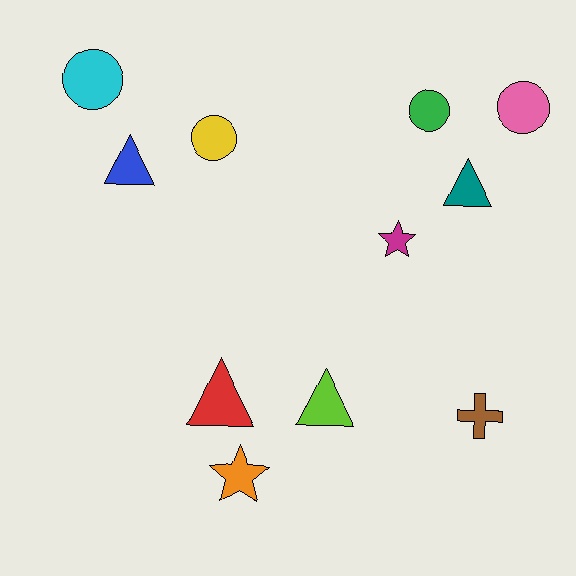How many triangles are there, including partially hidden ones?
There are 4 triangles.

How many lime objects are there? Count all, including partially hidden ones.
There is 1 lime object.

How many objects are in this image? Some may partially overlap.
There are 11 objects.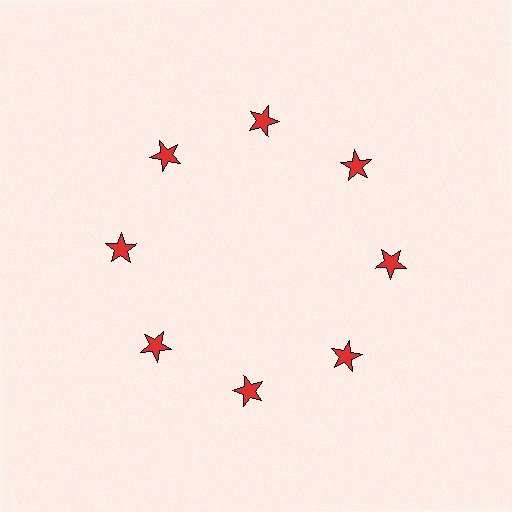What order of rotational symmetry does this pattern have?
This pattern has 8-fold rotational symmetry.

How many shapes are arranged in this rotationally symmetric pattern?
There are 8 shapes, arranged in 8 groups of 1.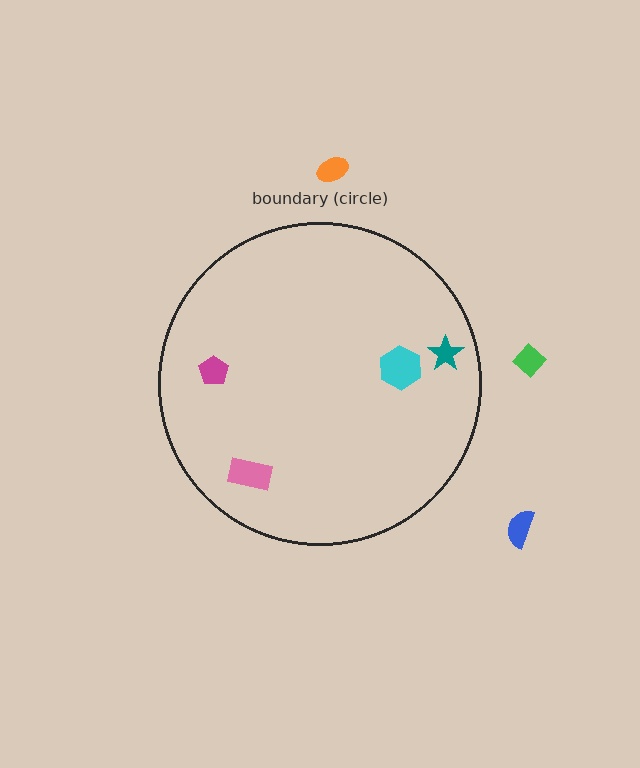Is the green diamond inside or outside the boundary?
Outside.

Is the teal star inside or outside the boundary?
Inside.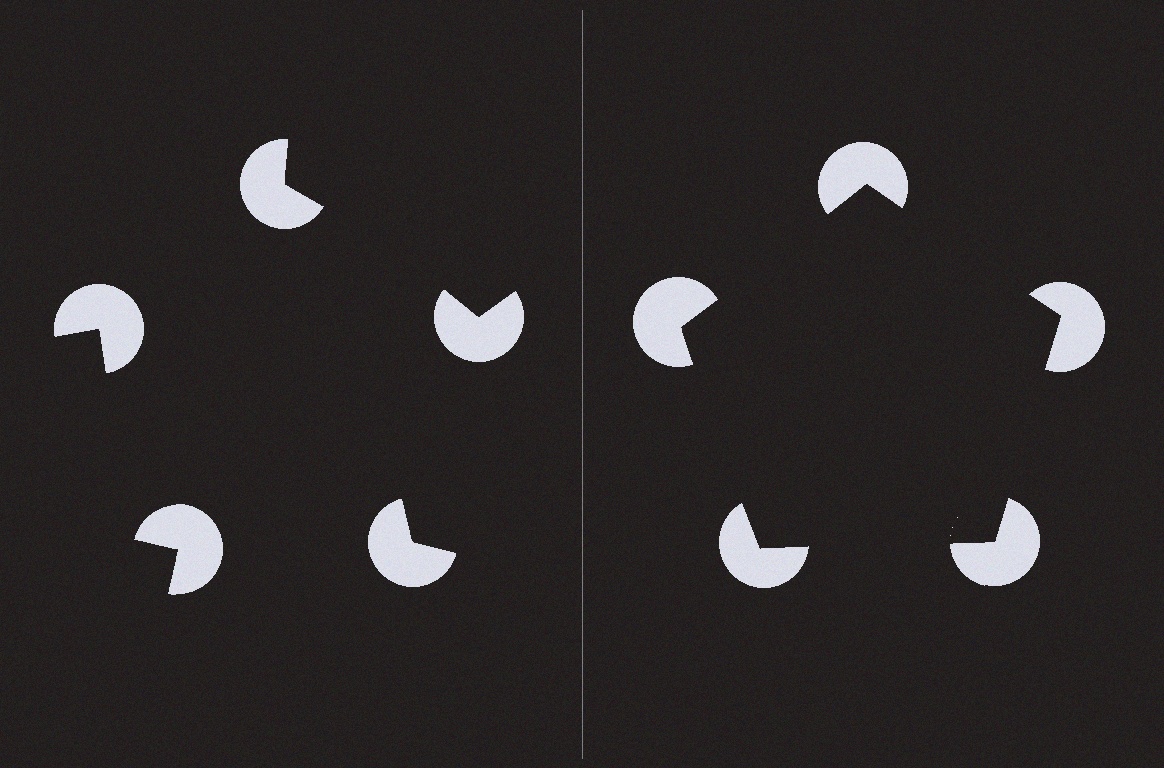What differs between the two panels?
The pac-man discs are positioned identically on both sides; only the wedge orientations differ. On the right they align to a pentagon; on the left they are misaligned.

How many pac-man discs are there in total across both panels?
10 — 5 on each side.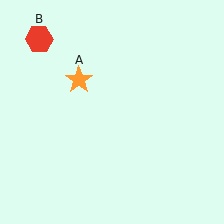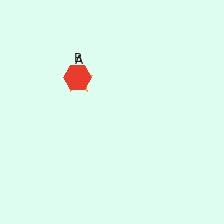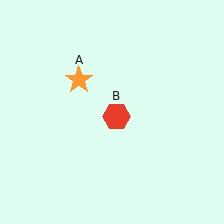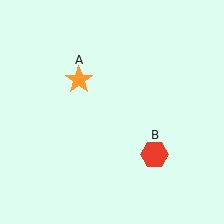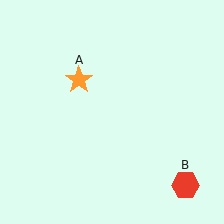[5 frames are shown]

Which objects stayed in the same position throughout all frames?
Orange star (object A) remained stationary.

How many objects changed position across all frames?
1 object changed position: red hexagon (object B).